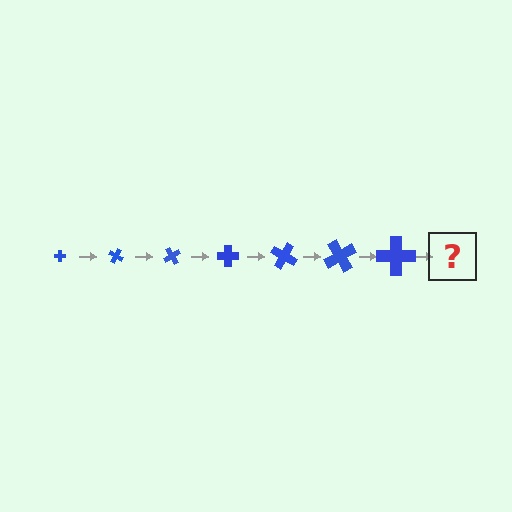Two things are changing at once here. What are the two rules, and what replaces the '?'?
The two rules are that the cross grows larger each step and it rotates 30 degrees each step. The '?' should be a cross, larger than the previous one and rotated 210 degrees from the start.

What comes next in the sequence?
The next element should be a cross, larger than the previous one and rotated 210 degrees from the start.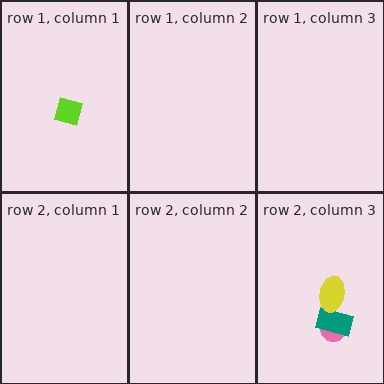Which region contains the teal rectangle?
The row 2, column 3 region.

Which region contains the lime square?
The row 1, column 1 region.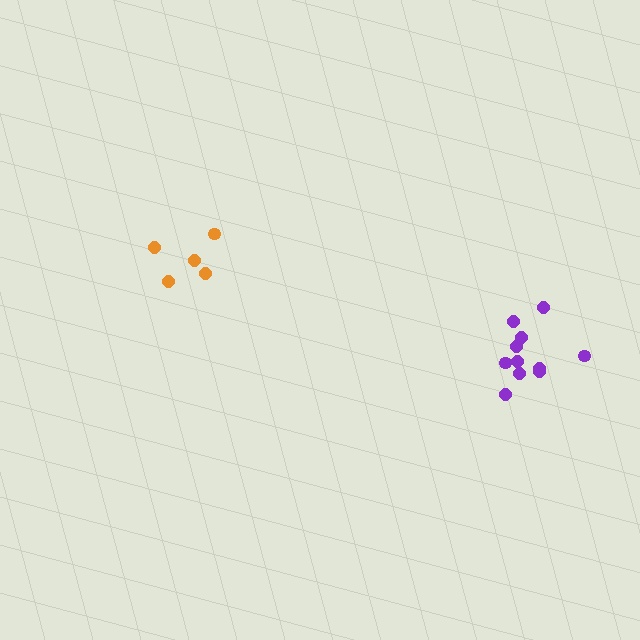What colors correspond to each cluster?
The clusters are colored: orange, purple.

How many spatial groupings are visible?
There are 2 spatial groupings.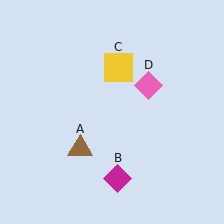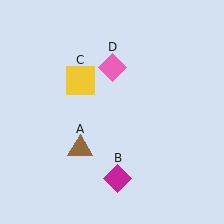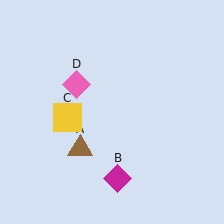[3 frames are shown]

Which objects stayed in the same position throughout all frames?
Brown triangle (object A) and magenta diamond (object B) remained stationary.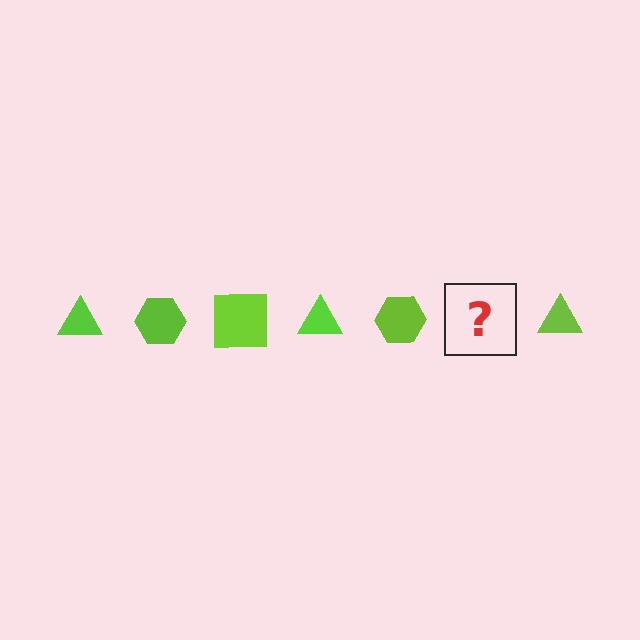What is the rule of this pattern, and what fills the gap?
The rule is that the pattern cycles through triangle, hexagon, square shapes in lime. The gap should be filled with a lime square.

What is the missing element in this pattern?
The missing element is a lime square.